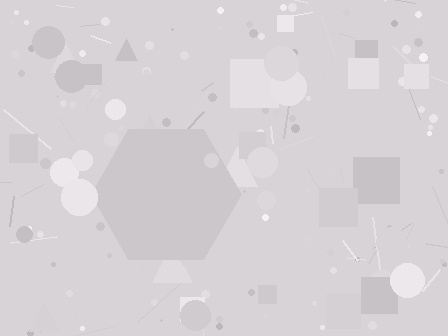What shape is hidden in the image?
A hexagon is hidden in the image.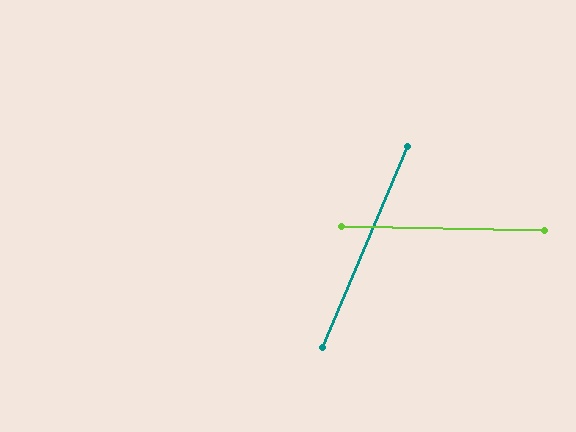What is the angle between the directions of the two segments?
Approximately 68 degrees.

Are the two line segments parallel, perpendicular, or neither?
Neither parallel nor perpendicular — they differ by about 68°.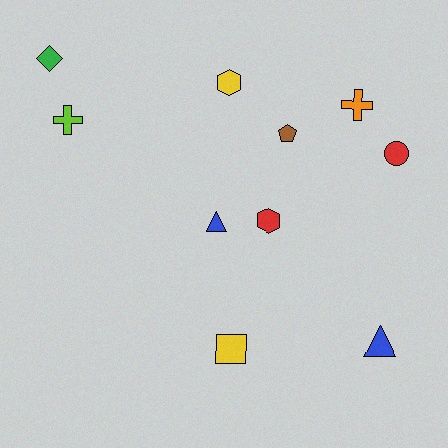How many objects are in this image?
There are 10 objects.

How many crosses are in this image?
There are 2 crosses.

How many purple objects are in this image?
There are no purple objects.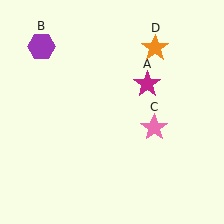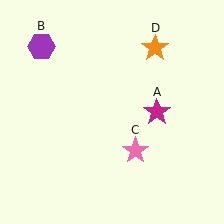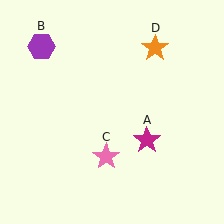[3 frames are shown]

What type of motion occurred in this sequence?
The magenta star (object A), pink star (object C) rotated clockwise around the center of the scene.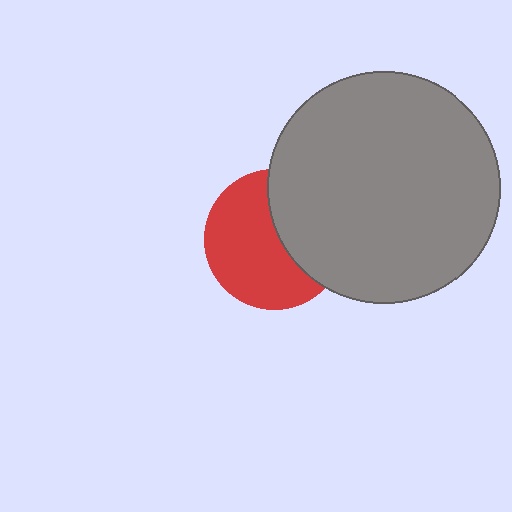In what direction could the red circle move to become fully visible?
The red circle could move left. That would shift it out from behind the gray circle entirely.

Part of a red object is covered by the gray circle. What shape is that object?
It is a circle.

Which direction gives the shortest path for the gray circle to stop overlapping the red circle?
Moving right gives the shortest separation.